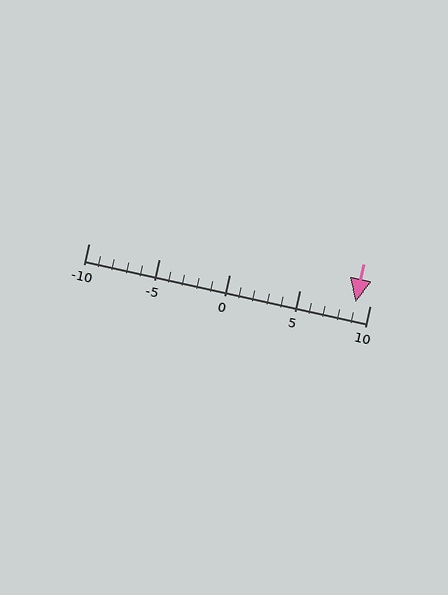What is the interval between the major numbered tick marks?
The major tick marks are spaced 5 units apart.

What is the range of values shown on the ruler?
The ruler shows values from -10 to 10.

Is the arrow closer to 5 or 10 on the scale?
The arrow is closer to 10.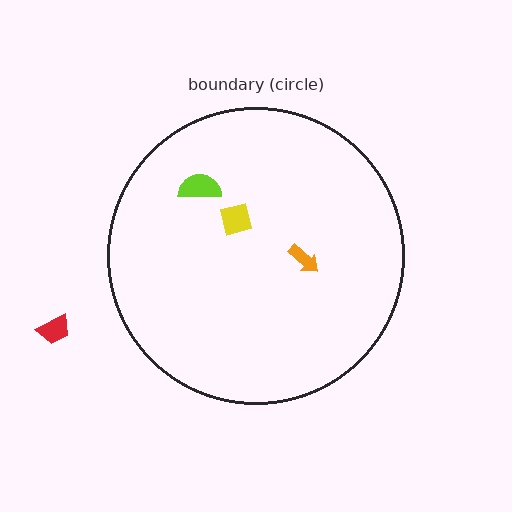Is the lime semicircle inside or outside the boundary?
Inside.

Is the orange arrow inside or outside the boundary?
Inside.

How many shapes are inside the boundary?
3 inside, 1 outside.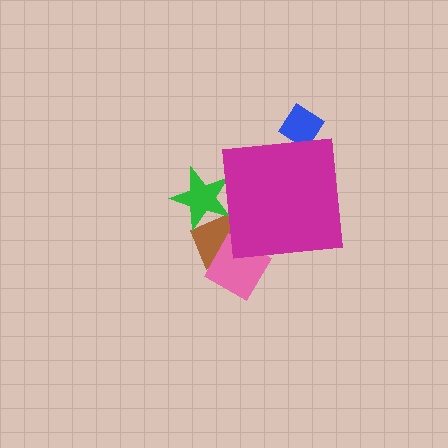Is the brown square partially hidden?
Yes, the brown square is partially hidden behind the magenta square.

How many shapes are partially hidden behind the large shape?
4 shapes are partially hidden.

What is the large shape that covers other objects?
A magenta square.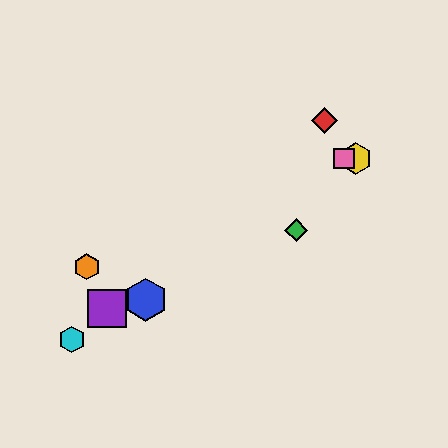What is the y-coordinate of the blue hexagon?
The blue hexagon is at y≈300.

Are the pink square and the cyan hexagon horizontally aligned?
No, the pink square is at y≈158 and the cyan hexagon is at y≈339.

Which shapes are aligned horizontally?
The yellow hexagon, the pink square are aligned horizontally.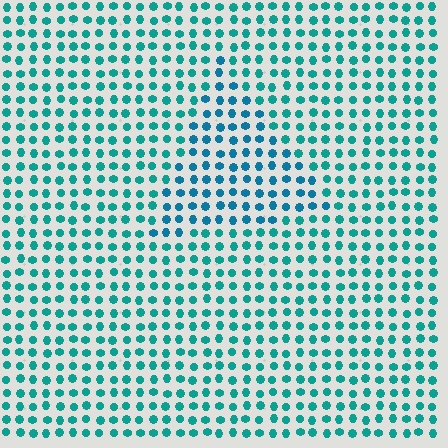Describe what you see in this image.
The image is filled with small teal elements in a uniform arrangement. A triangle-shaped region is visible where the elements are tinted to a slightly different hue, forming a subtle color boundary.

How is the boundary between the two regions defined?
The boundary is defined purely by a slight shift in hue (about 21 degrees). Spacing, size, and orientation are identical on both sides.